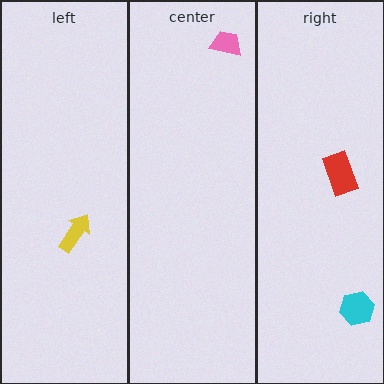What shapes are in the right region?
The red rectangle, the cyan hexagon.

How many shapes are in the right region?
2.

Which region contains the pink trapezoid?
The center region.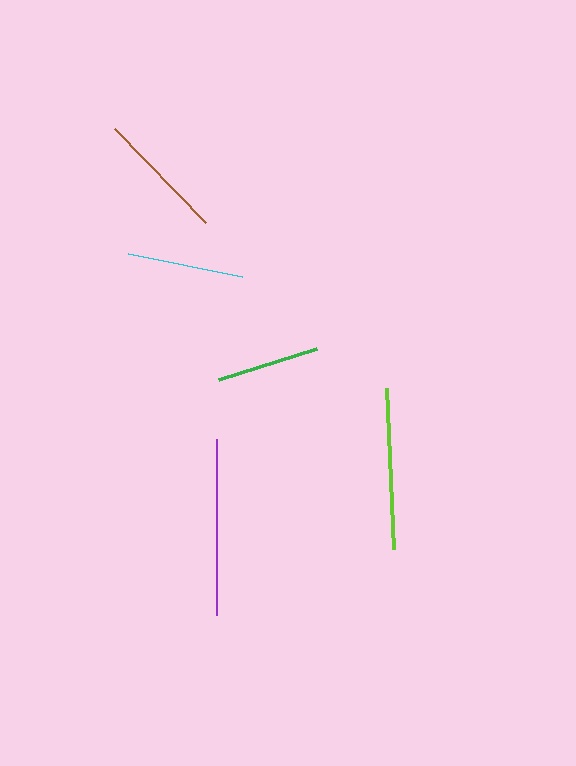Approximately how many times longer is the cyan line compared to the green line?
The cyan line is approximately 1.1 times the length of the green line.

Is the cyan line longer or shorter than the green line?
The cyan line is longer than the green line.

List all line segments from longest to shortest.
From longest to shortest: purple, lime, brown, cyan, green.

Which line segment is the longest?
The purple line is the longest at approximately 176 pixels.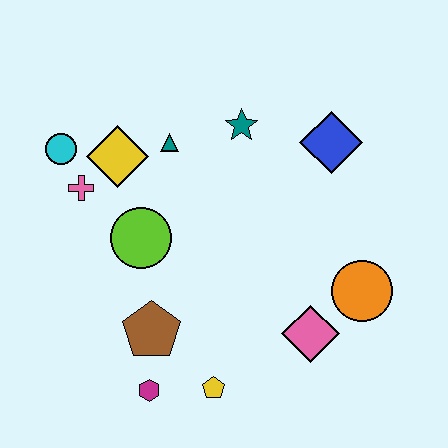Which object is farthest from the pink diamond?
The cyan circle is farthest from the pink diamond.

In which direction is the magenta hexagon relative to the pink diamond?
The magenta hexagon is to the left of the pink diamond.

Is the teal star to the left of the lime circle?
No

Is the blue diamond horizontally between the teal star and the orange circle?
Yes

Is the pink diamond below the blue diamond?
Yes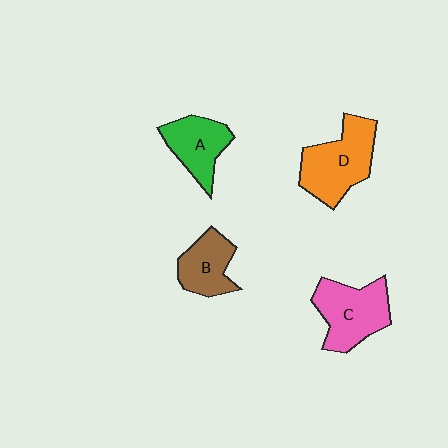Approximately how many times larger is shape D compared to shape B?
Approximately 1.5 times.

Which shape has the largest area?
Shape D (orange).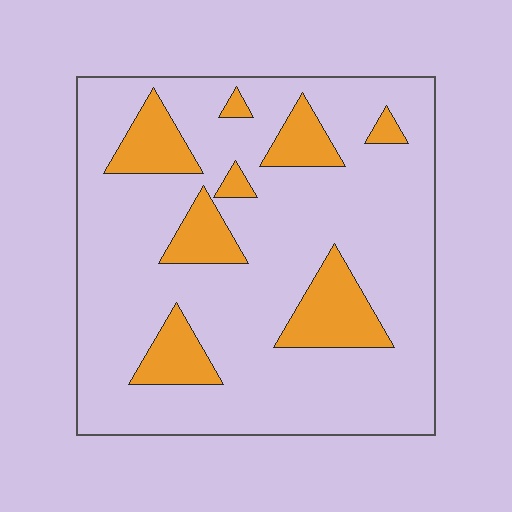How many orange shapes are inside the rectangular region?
8.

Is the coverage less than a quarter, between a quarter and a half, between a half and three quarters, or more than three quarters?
Less than a quarter.